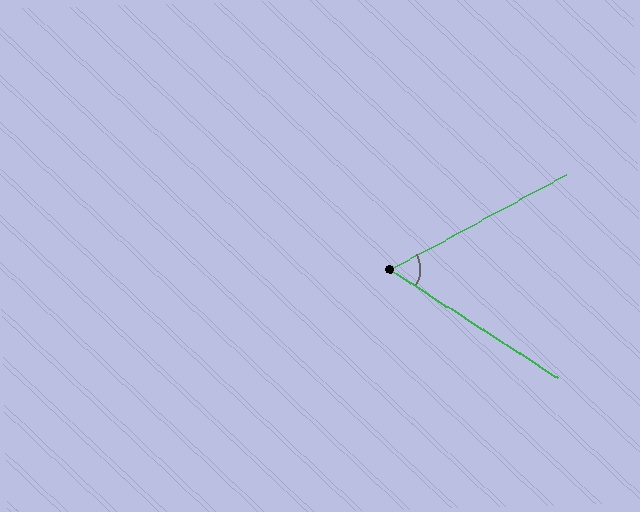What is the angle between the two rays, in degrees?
Approximately 61 degrees.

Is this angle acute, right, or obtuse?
It is acute.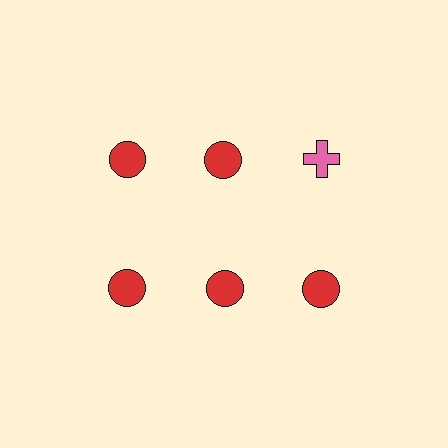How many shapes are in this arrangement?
There are 6 shapes arranged in a grid pattern.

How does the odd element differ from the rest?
It differs in both color (pink instead of red) and shape (cross instead of circle).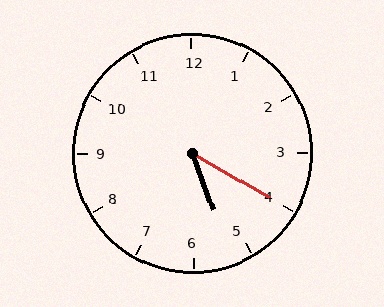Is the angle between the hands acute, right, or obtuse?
It is acute.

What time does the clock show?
5:20.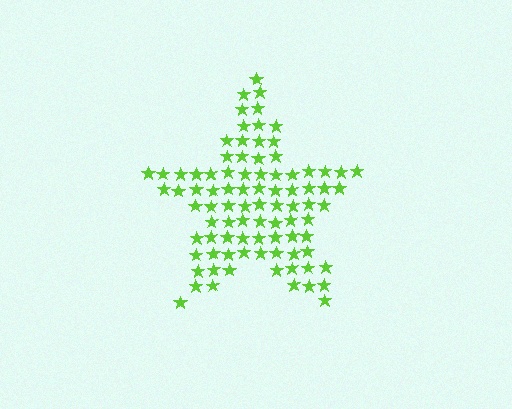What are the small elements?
The small elements are stars.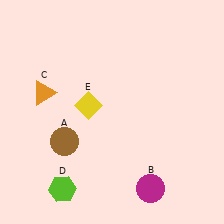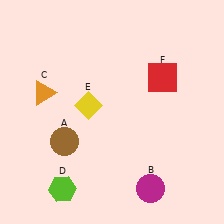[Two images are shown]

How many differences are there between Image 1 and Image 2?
There is 1 difference between the two images.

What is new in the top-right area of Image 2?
A red square (F) was added in the top-right area of Image 2.